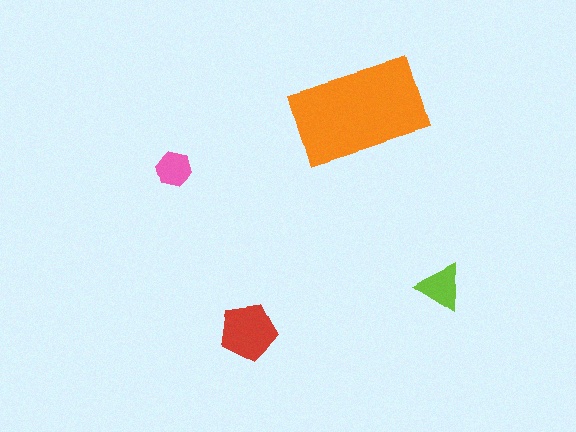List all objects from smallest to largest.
The pink hexagon, the lime triangle, the red pentagon, the orange rectangle.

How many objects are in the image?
There are 4 objects in the image.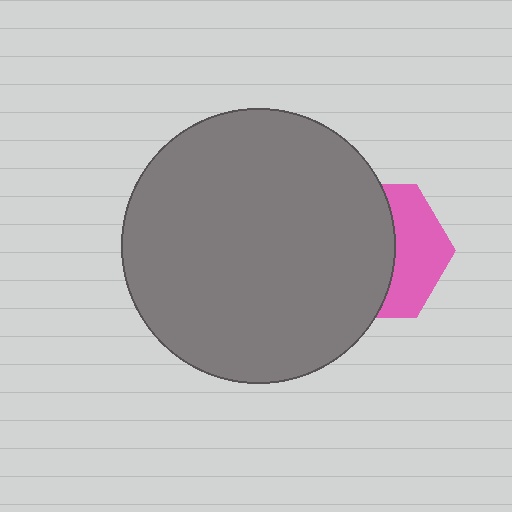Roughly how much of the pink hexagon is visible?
A small part of it is visible (roughly 40%).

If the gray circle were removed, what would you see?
You would see the complete pink hexagon.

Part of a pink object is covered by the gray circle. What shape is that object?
It is a hexagon.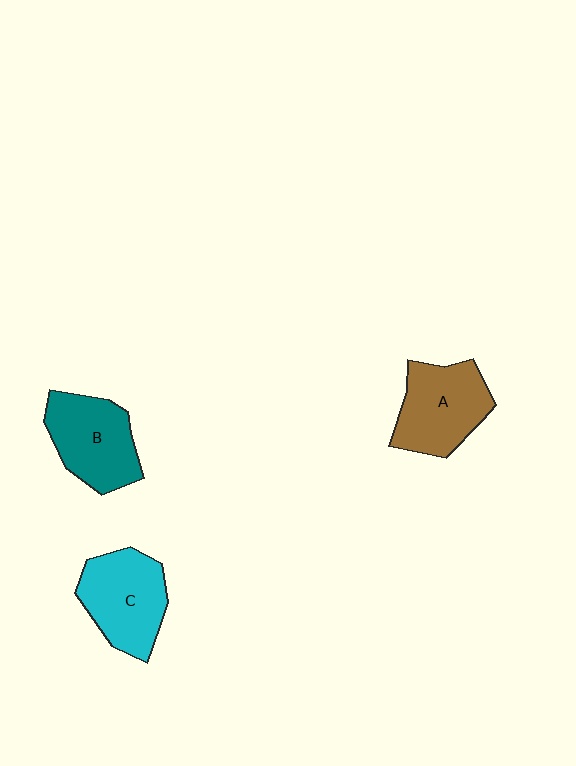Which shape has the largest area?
Shape C (cyan).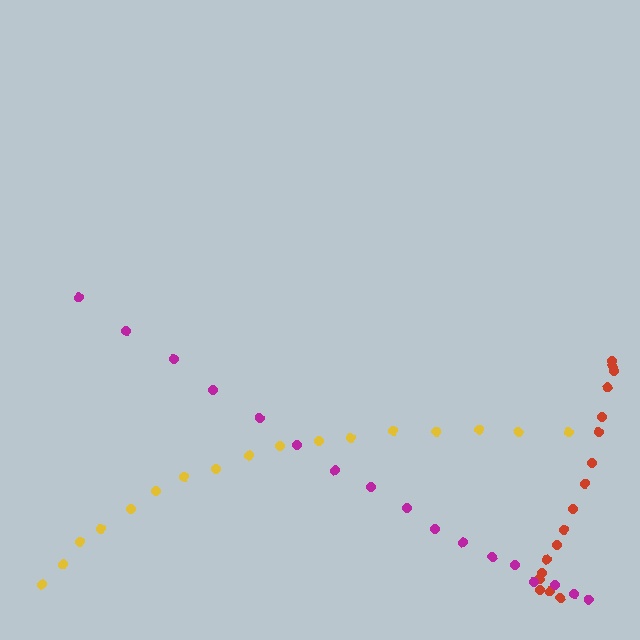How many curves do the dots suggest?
There are 3 distinct paths.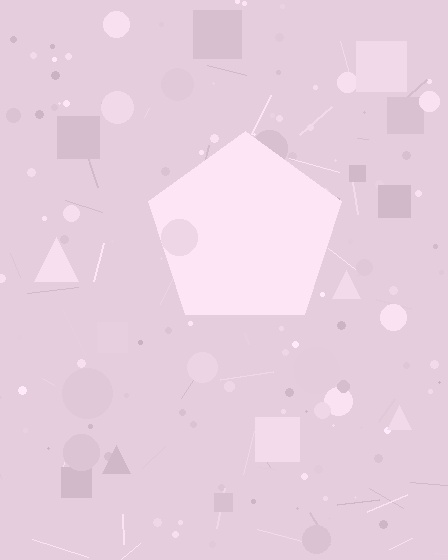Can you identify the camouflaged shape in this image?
The camouflaged shape is a pentagon.